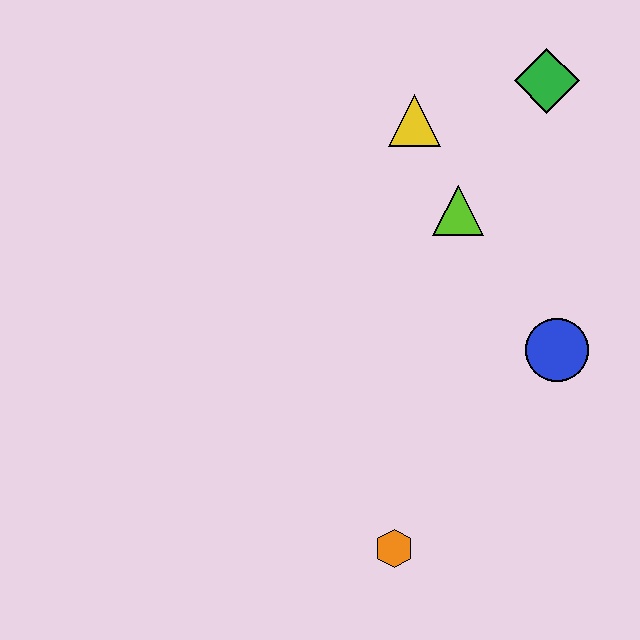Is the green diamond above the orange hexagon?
Yes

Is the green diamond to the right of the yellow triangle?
Yes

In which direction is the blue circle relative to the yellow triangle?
The blue circle is below the yellow triangle.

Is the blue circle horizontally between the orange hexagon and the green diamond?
No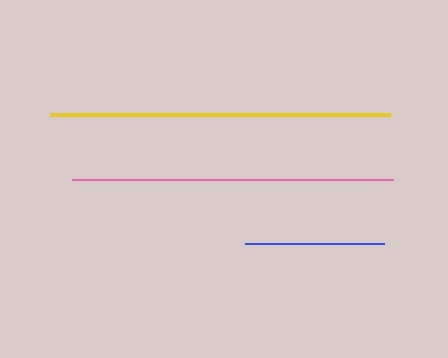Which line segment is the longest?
The yellow line is the longest at approximately 340 pixels.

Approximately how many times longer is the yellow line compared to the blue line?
The yellow line is approximately 2.5 times the length of the blue line.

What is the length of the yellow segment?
The yellow segment is approximately 340 pixels long.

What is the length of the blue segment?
The blue segment is approximately 138 pixels long.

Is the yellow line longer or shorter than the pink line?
The yellow line is longer than the pink line.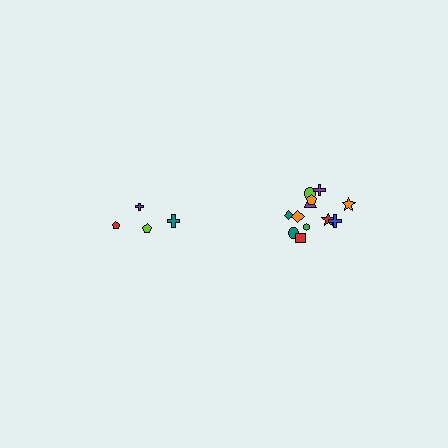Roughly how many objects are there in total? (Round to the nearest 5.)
Roughly 15 objects in total.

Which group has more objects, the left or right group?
The right group.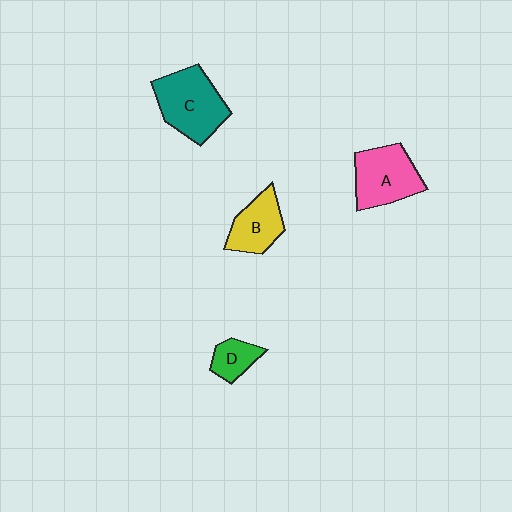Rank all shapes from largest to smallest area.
From largest to smallest: C (teal), A (pink), B (yellow), D (green).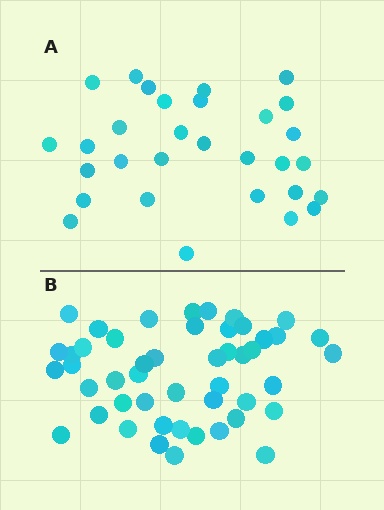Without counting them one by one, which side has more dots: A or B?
Region B (the bottom region) has more dots.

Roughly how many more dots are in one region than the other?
Region B has approximately 20 more dots than region A.